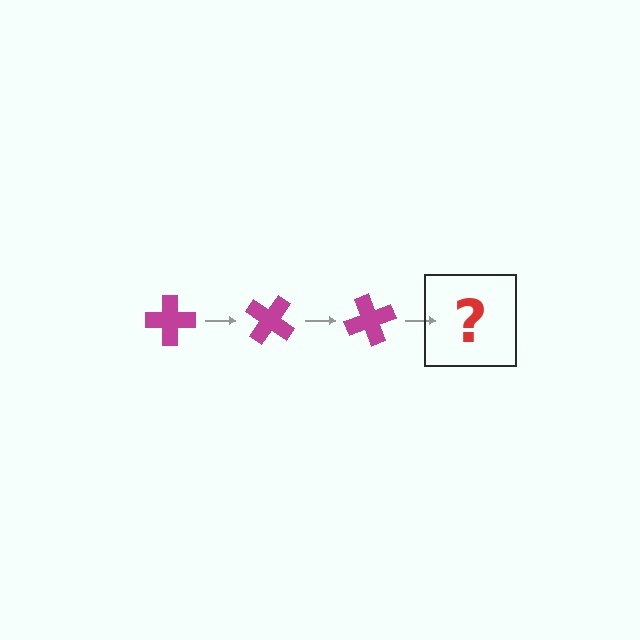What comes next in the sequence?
The next element should be a magenta cross rotated 105 degrees.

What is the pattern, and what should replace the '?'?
The pattern is that the cross rotates 35 degrees each step. The '?' should be a magenta cross rotated 105 degrees.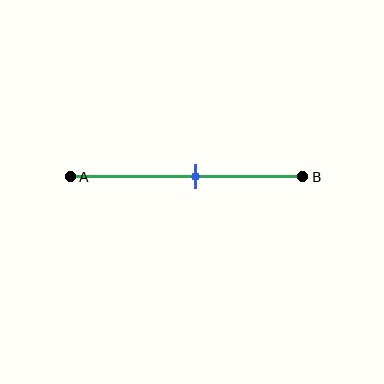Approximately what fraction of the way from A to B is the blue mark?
The blue mark is approximately 55% of the way from A to B.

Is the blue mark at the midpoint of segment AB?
No, the mark is at about 55% from A, not at the 50% midpoint.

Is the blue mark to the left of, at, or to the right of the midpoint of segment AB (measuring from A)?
The blue mark is to the right of the midpoint of segment AB.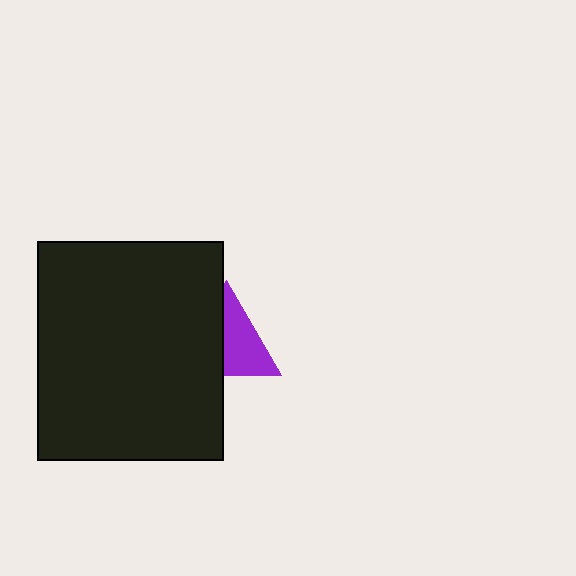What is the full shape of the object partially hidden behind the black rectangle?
The partially hidden object is a purple triangle.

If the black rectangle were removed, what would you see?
You would see the complete purple triangle.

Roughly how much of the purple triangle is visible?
About half of it is visible (roughly 56%).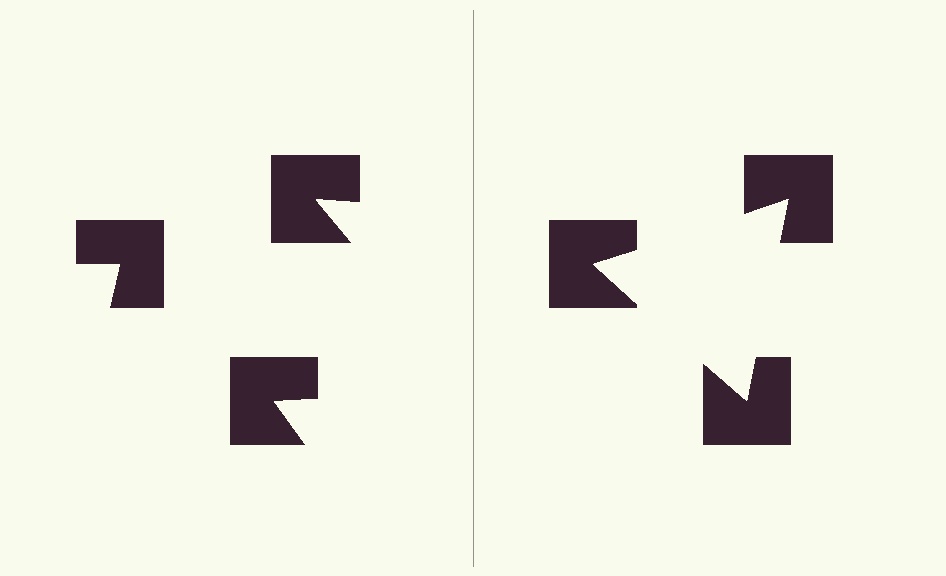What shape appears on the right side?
An illusory triangle.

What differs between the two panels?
The notched squares are positioned identically on both sides; only the wedge orientations differ. On the right they align to a triangle; on the left they are misaligned.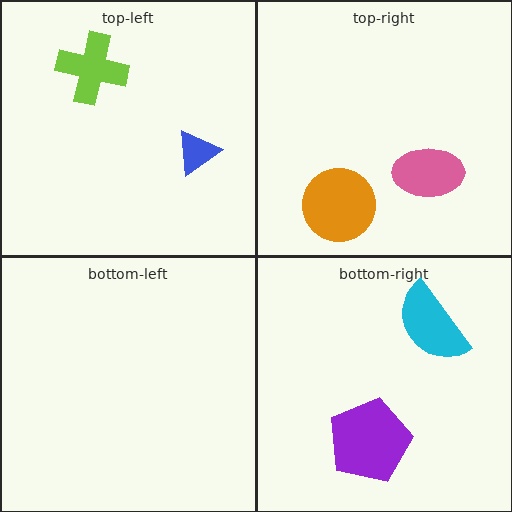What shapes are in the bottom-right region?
The purple pentagon, the cyan semicircle.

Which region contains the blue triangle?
The top-left region.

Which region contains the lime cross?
The top-left region.